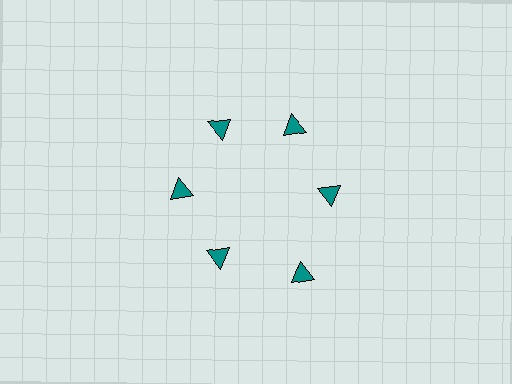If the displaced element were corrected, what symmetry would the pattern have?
It would have 6-fold rotational symmetry — the pattern would map onto itself every 60 degrees.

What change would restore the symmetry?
The symmetry would be restored by moving it inward, back onto the ring so that all 6 triangles sit at equal angles and equal distance from the center.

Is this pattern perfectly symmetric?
No. The 6 teal triangles are arranged in a ring, but one element near the 5 o'clock position is pushed outward from the center, breaking the 6-fold rotational symmetry.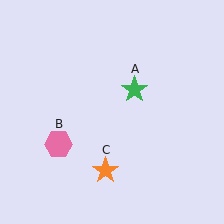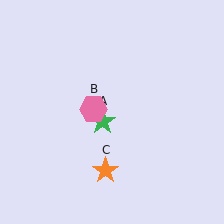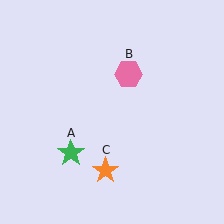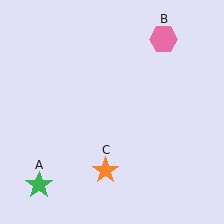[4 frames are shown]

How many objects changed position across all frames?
2 objects changed position: green star (object A), pink hexagon (object B).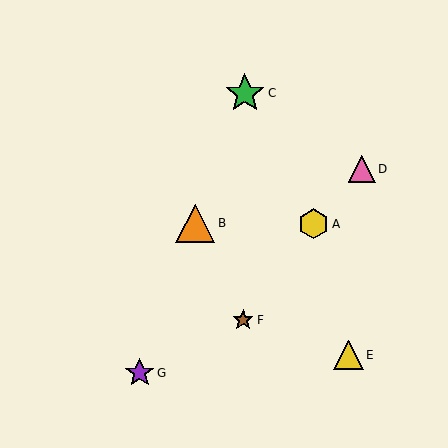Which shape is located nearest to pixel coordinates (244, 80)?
The green star (labeled C) at (245, 93) is nearest to that location.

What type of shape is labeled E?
Shape E is a yellow triangle.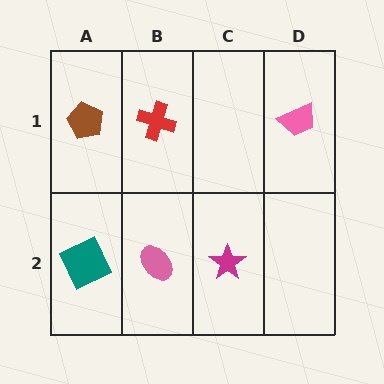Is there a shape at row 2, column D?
No, that cell is empty.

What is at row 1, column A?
A brown pentagon.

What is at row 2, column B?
A pink ellipse.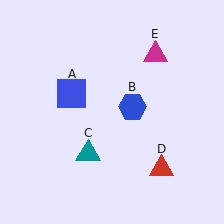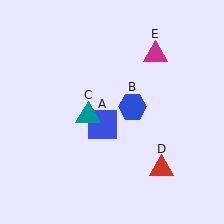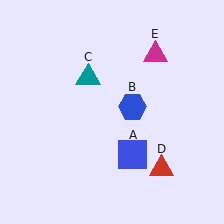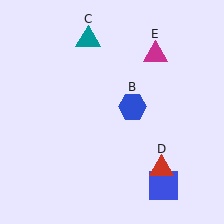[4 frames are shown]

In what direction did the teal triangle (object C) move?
The teal triangle (object C) moved up.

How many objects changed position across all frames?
2 objects changed position: blue square (object A), teal triangle (object C).